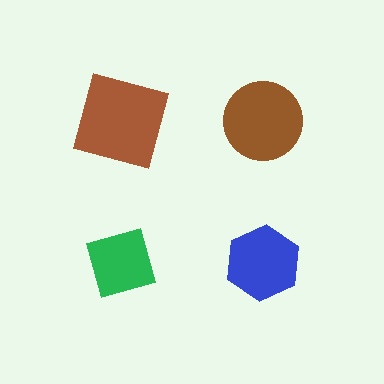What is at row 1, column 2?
A brown circle.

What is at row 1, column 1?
A brown square.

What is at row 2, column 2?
A blue hexagon.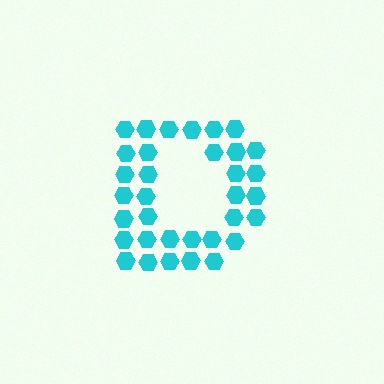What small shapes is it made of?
It is made of small hexagons.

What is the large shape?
The large shape is the letter D.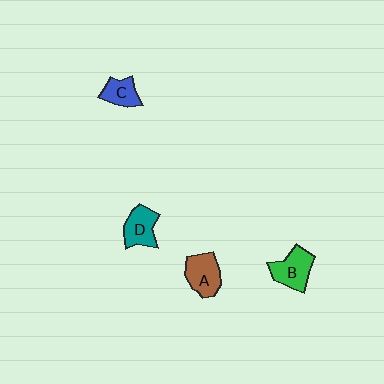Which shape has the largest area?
Shape B (green).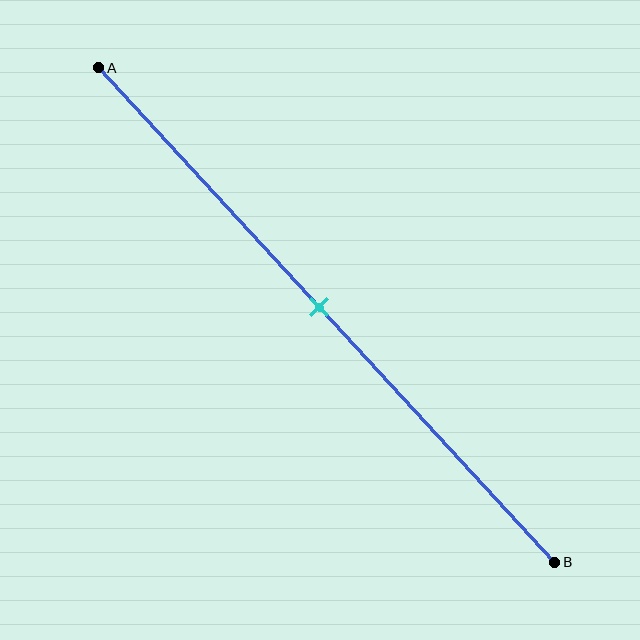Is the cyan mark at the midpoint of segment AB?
Yes, the mark is approximately at the midpoint.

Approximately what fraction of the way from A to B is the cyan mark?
The cyan mark is approximately 50% of the way from A to B.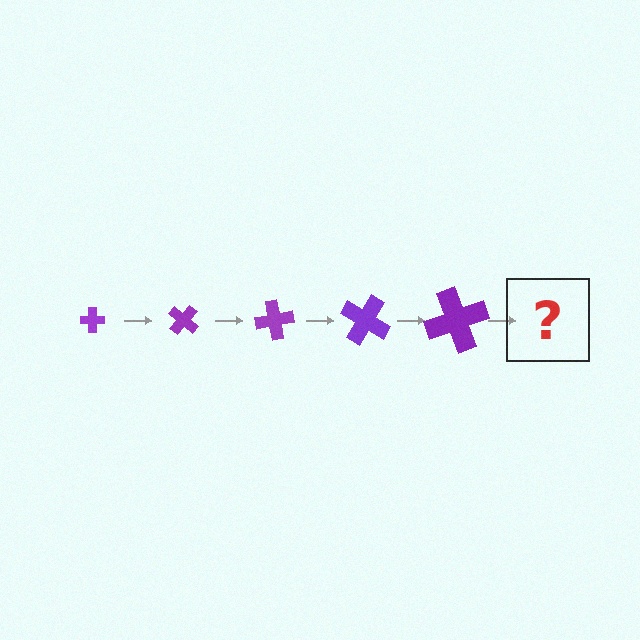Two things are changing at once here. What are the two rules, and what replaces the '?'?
The two rules are that the cross grows larger each step and it rotates 40 degrees each step. The '?' should be a cross, larger than the previous one and rotated 200 degrees from the start.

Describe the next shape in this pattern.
It should be a cross, larger than the previous one and rotated 200 degrees from the start.